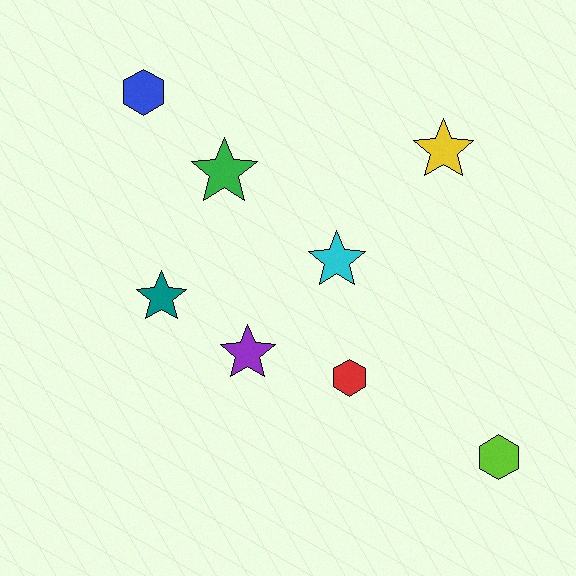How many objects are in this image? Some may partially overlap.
There are 8 objects.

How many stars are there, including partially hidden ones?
There are 5 stars.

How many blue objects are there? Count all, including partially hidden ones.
There is 1 blue object.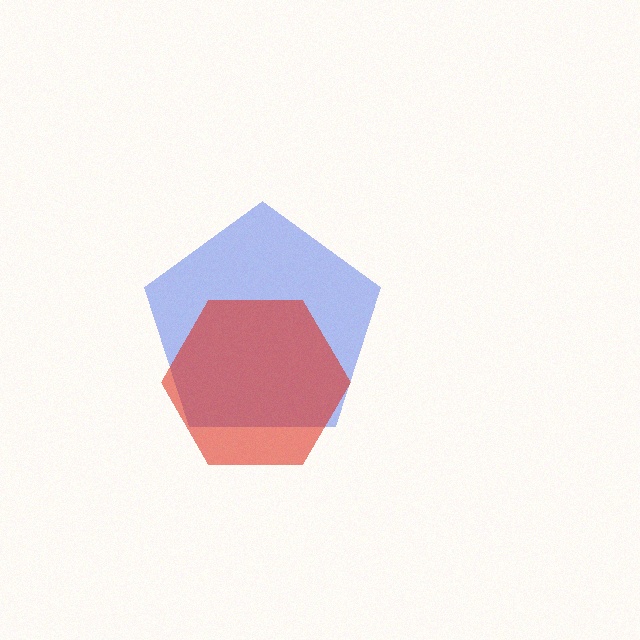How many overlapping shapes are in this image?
There are 2 overlapping shapes in the image.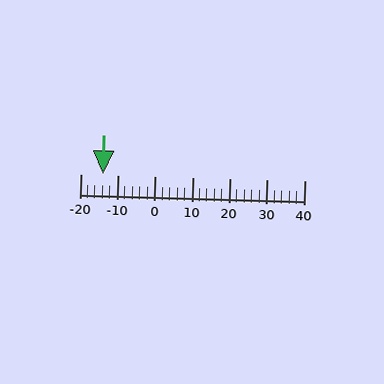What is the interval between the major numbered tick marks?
The major tick marks are spaced 10 units apart.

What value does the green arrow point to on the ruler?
The green arrow points to approximately -14.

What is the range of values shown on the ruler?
The ruler shows values from -20 to 40.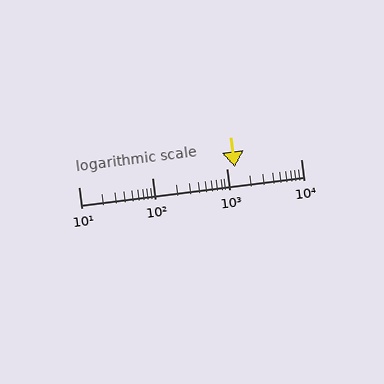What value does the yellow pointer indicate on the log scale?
The pointer indicates approximately 1300.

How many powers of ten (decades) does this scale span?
The scale spans 3 decades, from 10 to 10000.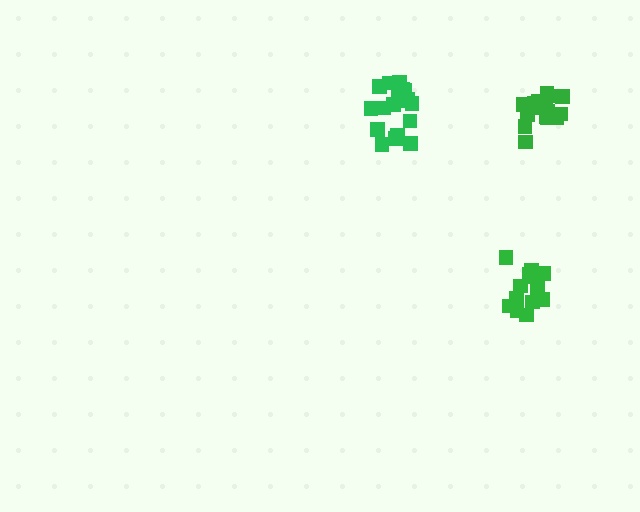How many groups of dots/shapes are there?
There are 3 groups.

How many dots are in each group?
Group 1: 18 dots, Group 2: 19 dots, Group 3: 15 dots (52 total).